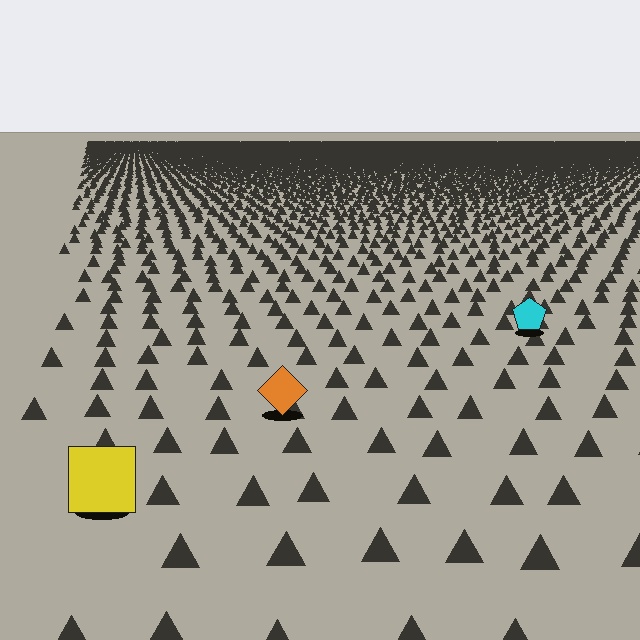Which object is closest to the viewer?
The yellow square is closest. The texture marks near it are larger and more spread out.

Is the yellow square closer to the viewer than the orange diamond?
Yes. The yellow square is closer — you can tell from the texture gradient: the ground texture is coarser near it.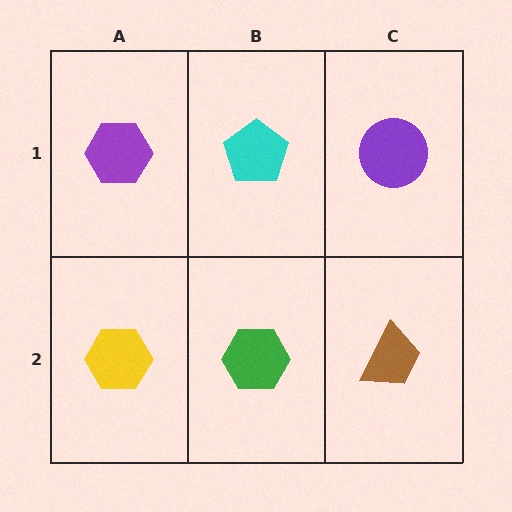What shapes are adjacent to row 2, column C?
A purple circle (row 1, column C), a green hexagon (row 2, column B).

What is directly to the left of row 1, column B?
A purple hexagon.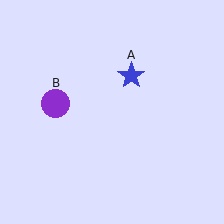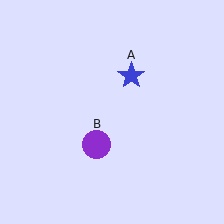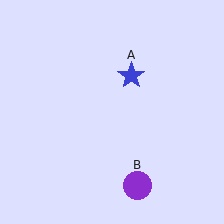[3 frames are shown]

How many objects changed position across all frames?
1 object changed position: purple circle (object B).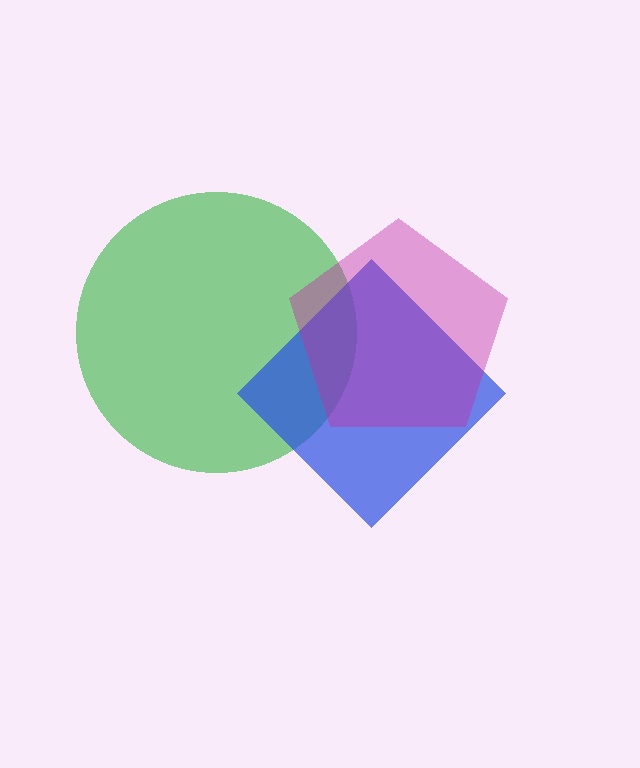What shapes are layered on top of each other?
The layered shapes are: a green circle, a blue diamond, a magenta pentagon.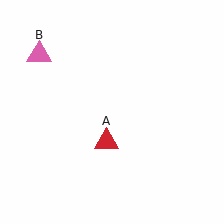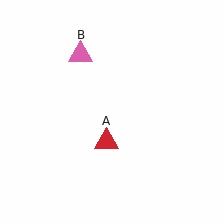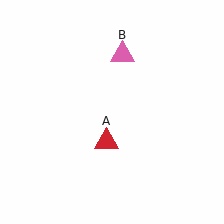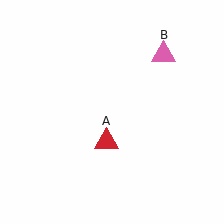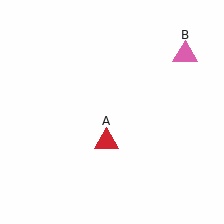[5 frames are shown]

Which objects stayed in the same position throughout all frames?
Red triangle (object A) remained stationary.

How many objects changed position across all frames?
1 object changed position: pink triangle (object B).